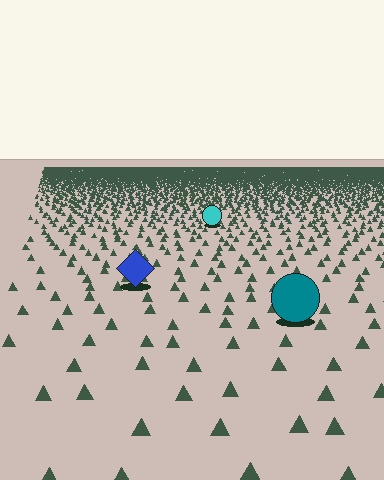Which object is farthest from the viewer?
The cyan circle is farthest from the viewer. It appears smaller and the ground texture around it is denser.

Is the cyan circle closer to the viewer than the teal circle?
No. The teal circle is closer — you can tell from the texture gradient: the ground texture is coarser near it.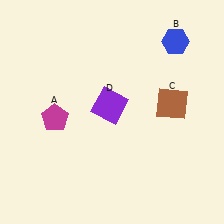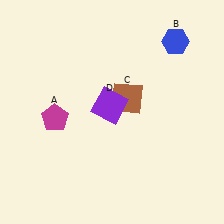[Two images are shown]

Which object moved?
The brown square (C) moved left.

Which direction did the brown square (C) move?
The brown square (C) moved left.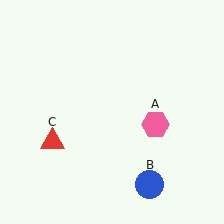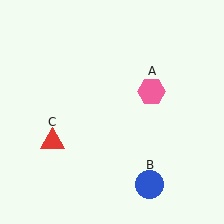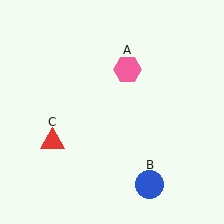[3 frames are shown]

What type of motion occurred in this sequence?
The pink hexagon (object A) rotated counterclockwise around the center of the scene.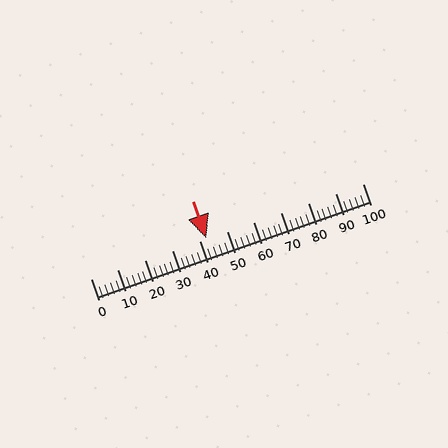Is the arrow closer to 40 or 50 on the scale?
The arrow is closer to 40.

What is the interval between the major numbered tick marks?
The major tick marks are spaced 10 units apart.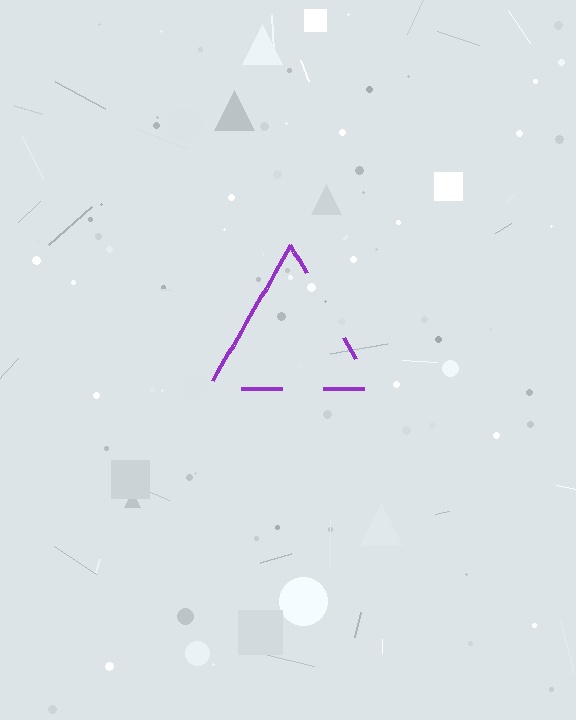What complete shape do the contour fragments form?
The contour fragments form a triangle.